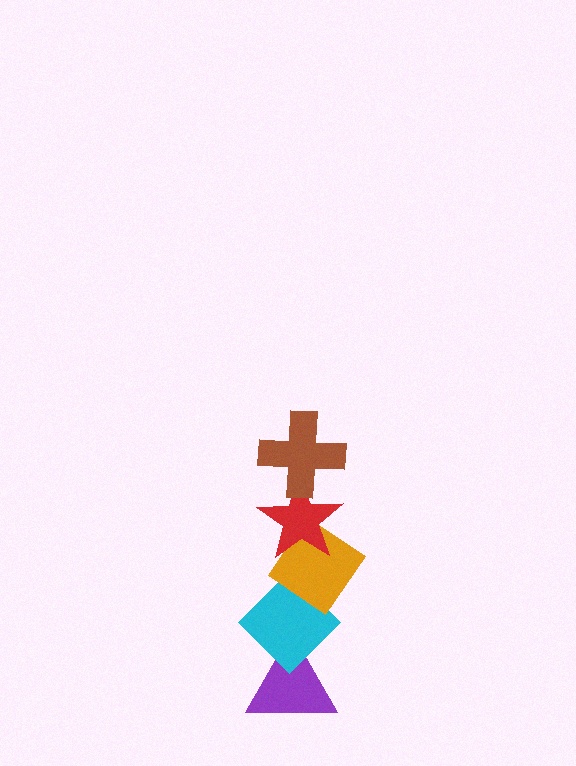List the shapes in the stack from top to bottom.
From top to bottom: the brown cross, the red star, the orange diamond, the cyan diamond, the purple triangle.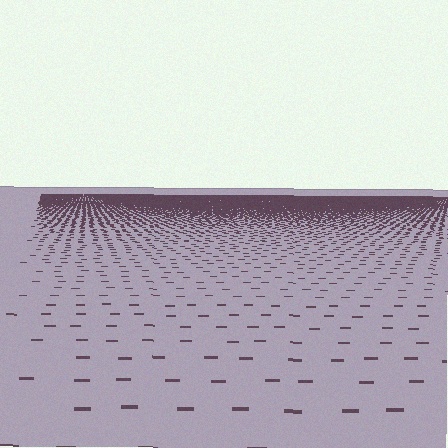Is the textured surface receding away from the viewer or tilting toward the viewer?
The surface is receding away from the viewer. Texture elements get smaller and denser toward the top.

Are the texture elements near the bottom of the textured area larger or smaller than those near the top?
Larger. Near the bottom, elements are closer to the viewer and appear at a bigger on-screen size.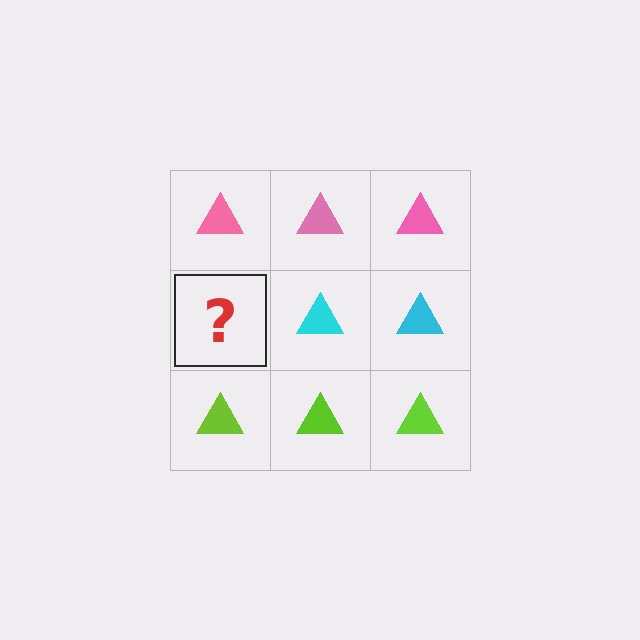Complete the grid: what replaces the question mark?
The question mark should be replaced with a cyan triangle.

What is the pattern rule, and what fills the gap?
The rule is that each row has a consistent color. The gap should be filled with a cyan triangle.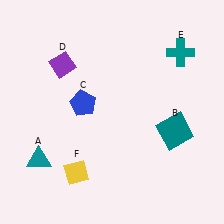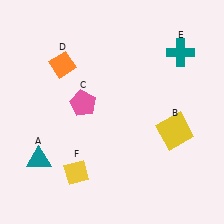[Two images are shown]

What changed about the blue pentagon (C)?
In Image 1, C is blue. In Image 2, it changed to pink.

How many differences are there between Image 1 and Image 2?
There are 3 differences between the two images.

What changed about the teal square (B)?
In Image 1, B is teal. In Image 2, it changed to yellow.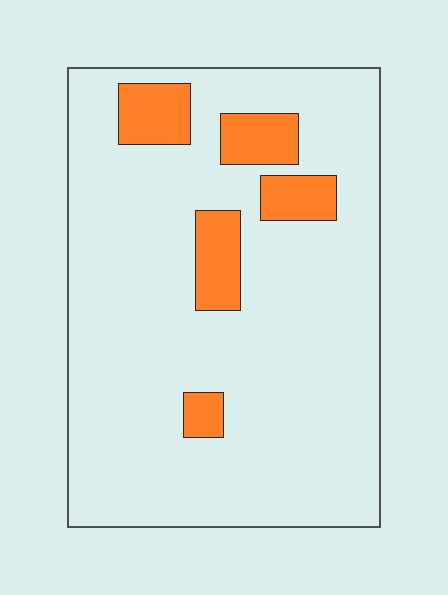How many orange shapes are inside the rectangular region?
5.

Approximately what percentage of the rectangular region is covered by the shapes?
Approximately 15%.